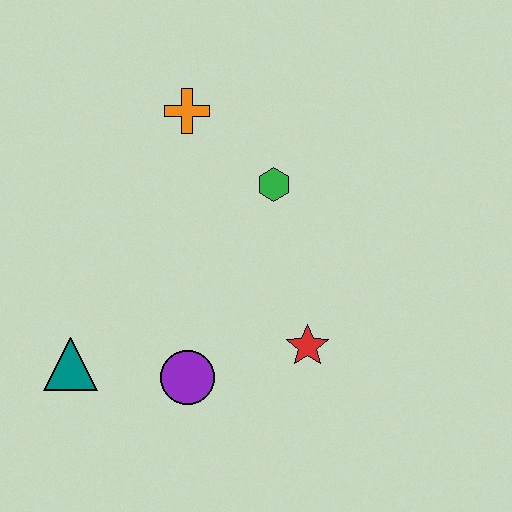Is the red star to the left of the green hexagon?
No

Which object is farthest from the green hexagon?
The teal triangle is farthest from the green hexagon.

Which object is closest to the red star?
The purple circle is closest to the red star.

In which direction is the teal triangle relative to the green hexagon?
The teal triangle is to the left of the green hexagon.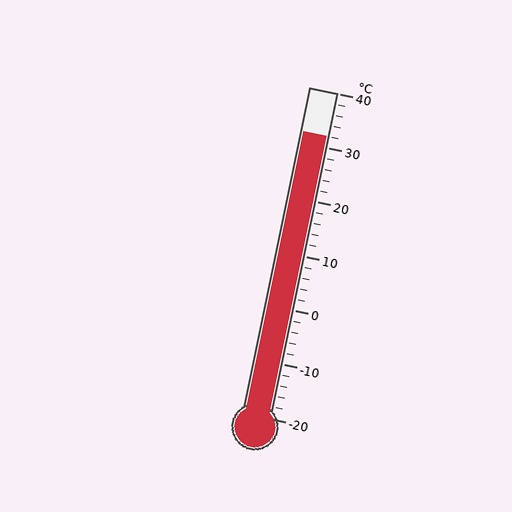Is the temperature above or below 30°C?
The temperature is above 30°C.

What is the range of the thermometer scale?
The thermometer scale ranges from -20°C to 40°C.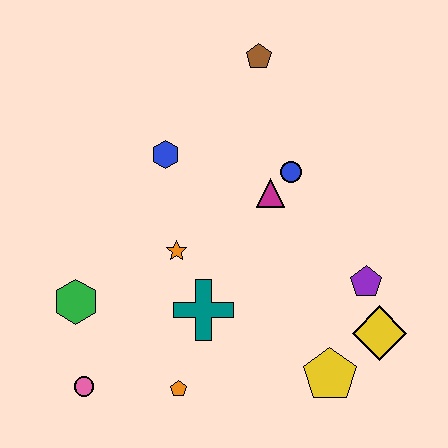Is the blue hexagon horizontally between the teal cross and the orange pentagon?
No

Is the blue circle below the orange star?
No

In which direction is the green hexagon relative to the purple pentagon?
The green hexagon is to the left of the purple pentagon.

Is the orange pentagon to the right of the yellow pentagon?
No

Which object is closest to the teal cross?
The orange star is closest to the teal cross.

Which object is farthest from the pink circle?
The brown pentagon is farthest from the pink circle.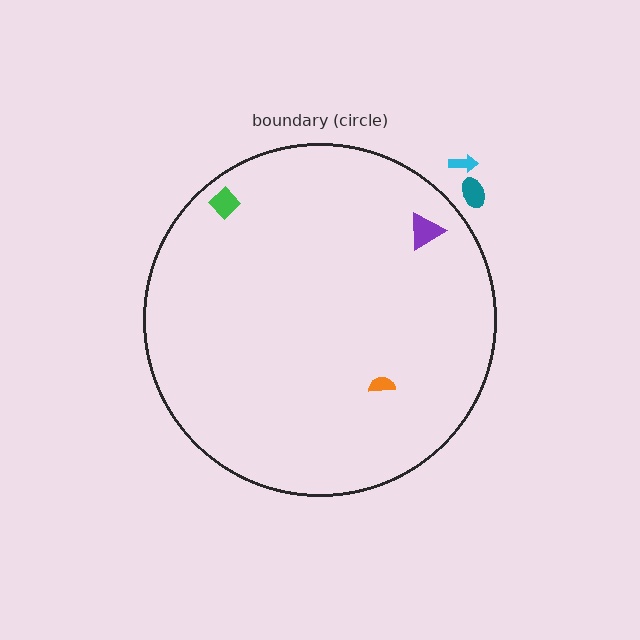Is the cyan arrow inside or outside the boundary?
Outside.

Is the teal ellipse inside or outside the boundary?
Outside.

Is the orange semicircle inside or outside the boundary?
Inside.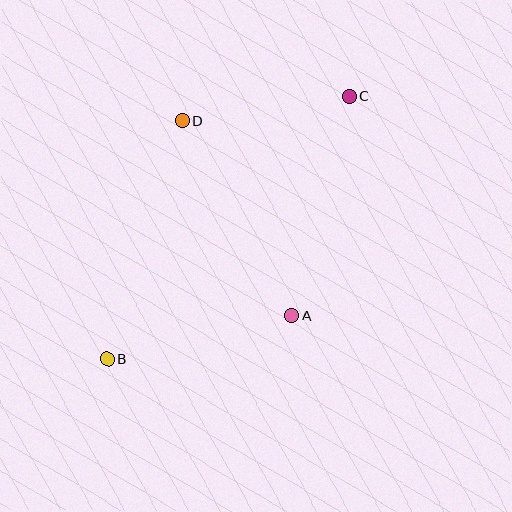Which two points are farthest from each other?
Points B and C are farthest from each other.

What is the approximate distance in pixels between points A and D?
The distance between A and D is approximately 223 pixels.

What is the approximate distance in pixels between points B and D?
The distance between B and D is approximately 249 pixels.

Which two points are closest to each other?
Points C and D are closest to each other.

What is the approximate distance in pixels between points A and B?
The distance between A and B is approximately 190 pixels.